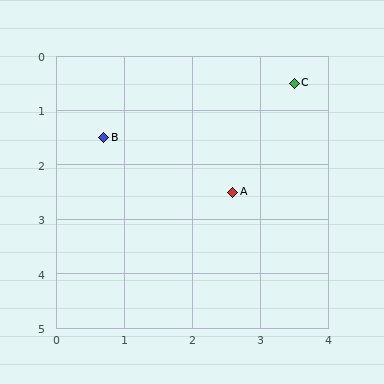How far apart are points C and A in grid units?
Points C and A are about 2.2 grid units apart.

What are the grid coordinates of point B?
Point B is at approximately (0.7, 1.5).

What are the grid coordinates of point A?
Point A is at approximately (2.6, 2.5).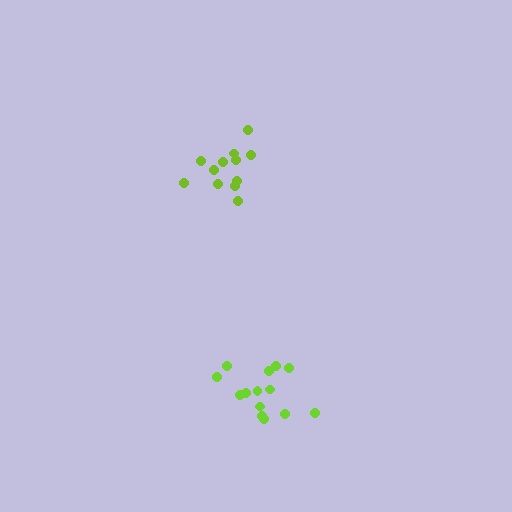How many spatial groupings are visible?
There are 2 spatial groupings.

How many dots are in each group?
Group 1: 14 dots, Group 2: 12 dots (26 total).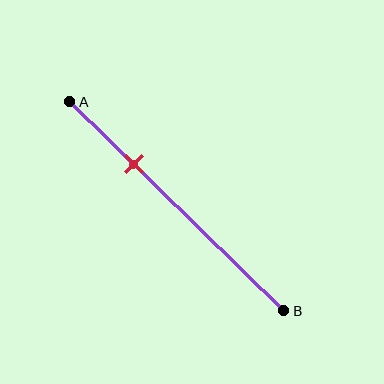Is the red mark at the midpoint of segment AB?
No, the mark is at about 30% from A, not at the 50% midpoint.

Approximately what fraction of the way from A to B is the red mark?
The red mark is approximately 30% of the way from A to B.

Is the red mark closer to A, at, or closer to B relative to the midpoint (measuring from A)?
The red mark is closer to point A than the midpoint of segment AB.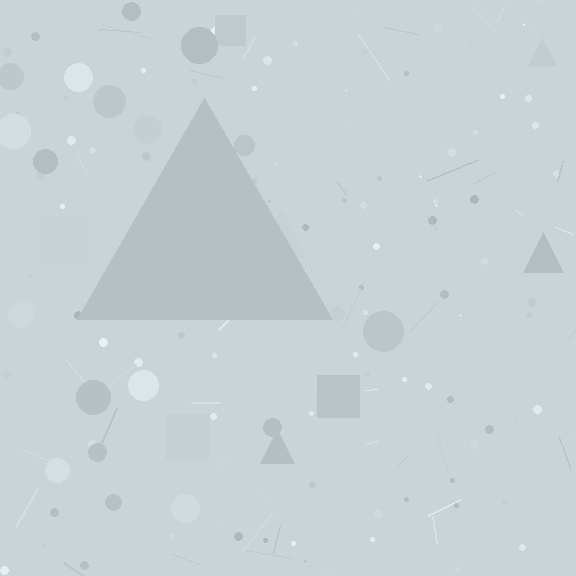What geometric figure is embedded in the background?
A triangle is embedded in the background.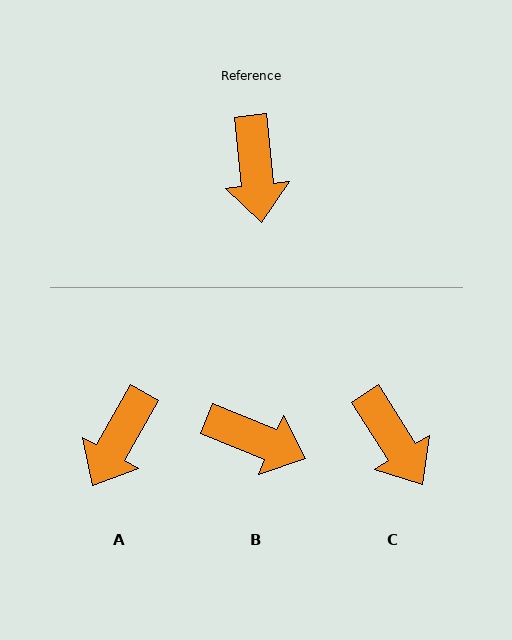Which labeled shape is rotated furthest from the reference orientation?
B, about 62 degrees away.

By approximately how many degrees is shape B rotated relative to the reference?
Approximately 62 degrees counter-clockwise.